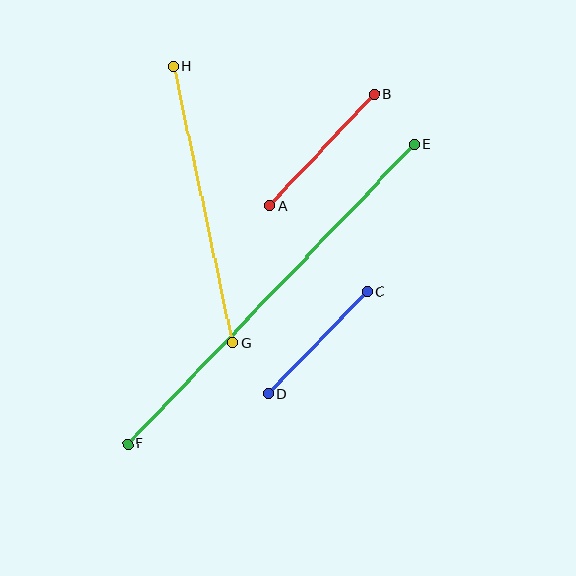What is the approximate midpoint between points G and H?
The midpoint is at approximately (203, 204) pixels.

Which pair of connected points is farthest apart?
Points E and F are farthest apart.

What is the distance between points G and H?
The distance is approximately 283 pixels.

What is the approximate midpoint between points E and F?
The midpoint is at approximately (271, 294) pixels.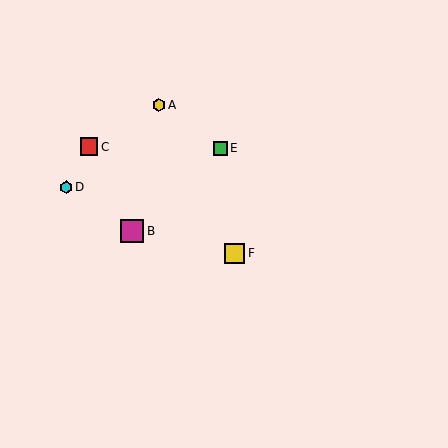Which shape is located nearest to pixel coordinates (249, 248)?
The yellow square (labeled F) at (235, 254) is nearest to that location.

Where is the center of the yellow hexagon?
The center of the yellow hexagon is at (159, 105).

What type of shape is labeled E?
Shape E is a green square.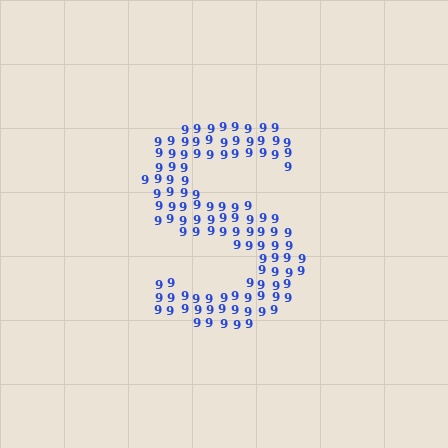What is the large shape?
The large shape is the letter S.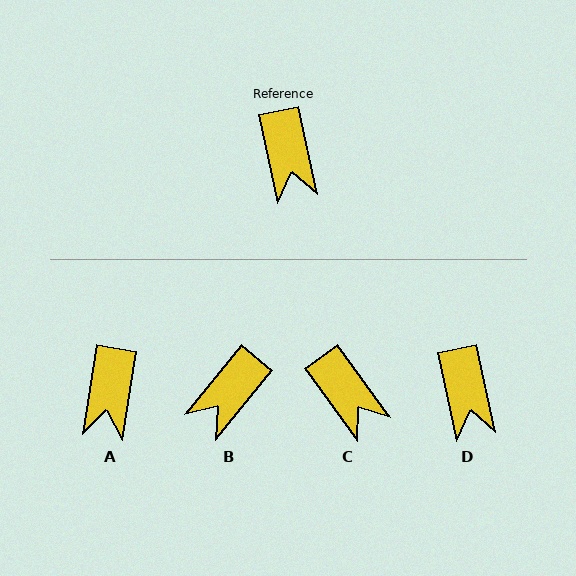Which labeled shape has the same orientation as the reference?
D.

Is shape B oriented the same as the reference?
No, it is off by about 51 degrees.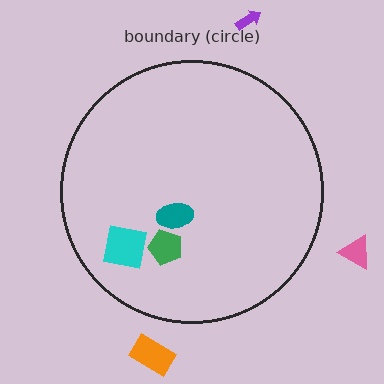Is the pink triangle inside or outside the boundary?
Outside.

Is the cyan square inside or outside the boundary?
Inside.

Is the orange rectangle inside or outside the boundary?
Outside.